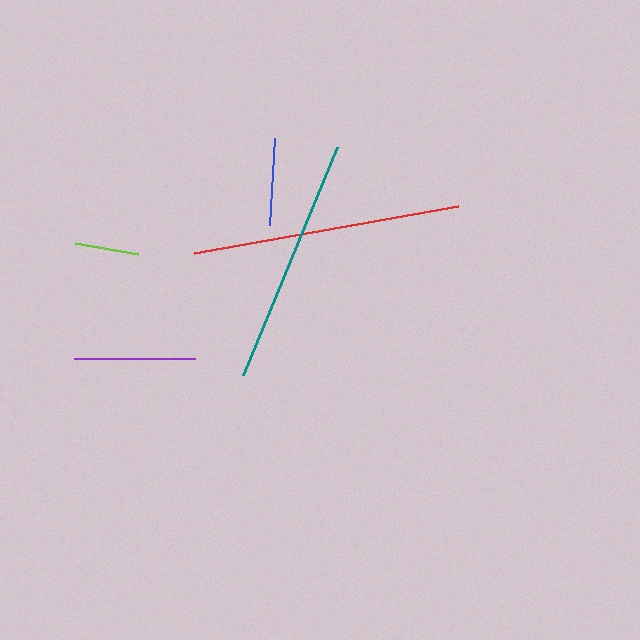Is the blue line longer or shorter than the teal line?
The teal line is longer than the blue line.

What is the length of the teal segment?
The teal segment is approximately 247 pixels long.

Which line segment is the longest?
The red line is the longest at approximately 268 pixels.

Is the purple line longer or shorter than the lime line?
The purple line is longer than the lime line.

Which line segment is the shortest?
The lime line is the shortest at approximately 65 pixels.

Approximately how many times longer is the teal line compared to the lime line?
The teal line is approximately 3.8 times the length of the lime line.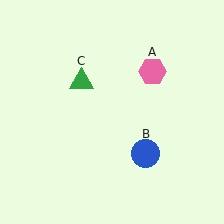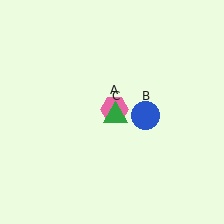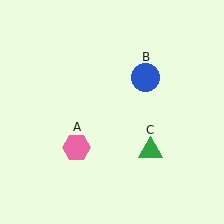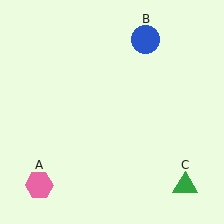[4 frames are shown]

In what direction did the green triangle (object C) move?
The green triangle (object C) moved down and to the right.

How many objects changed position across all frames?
3 objects changed position: pink hexagon (object A), blue circle (object B), green triangle (object C).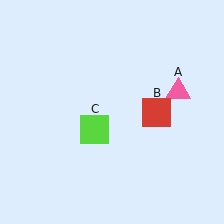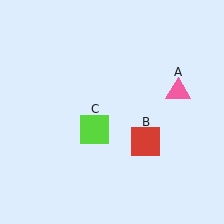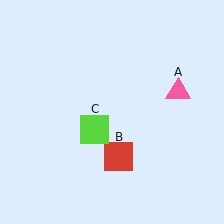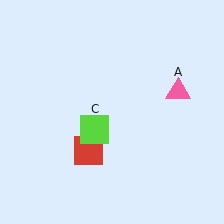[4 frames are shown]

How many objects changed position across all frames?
1 object changed position: red square (object B).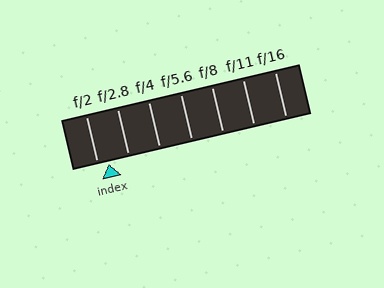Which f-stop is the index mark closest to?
The index mark is closest to f/2.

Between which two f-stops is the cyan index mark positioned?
The index mark is between f/2 and f/2.8.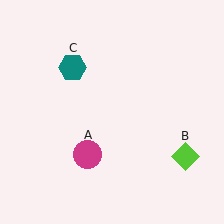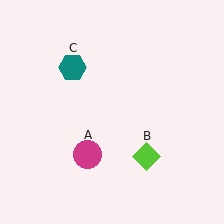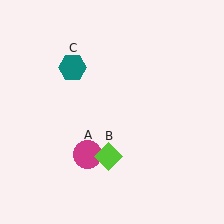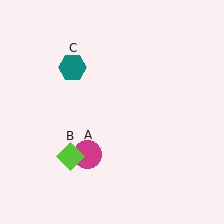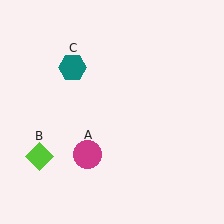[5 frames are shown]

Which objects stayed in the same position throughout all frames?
Magenta circle (object A) and teal hexagon (object C) remained stationary.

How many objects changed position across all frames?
1 object changed position: lime diamond (object B).